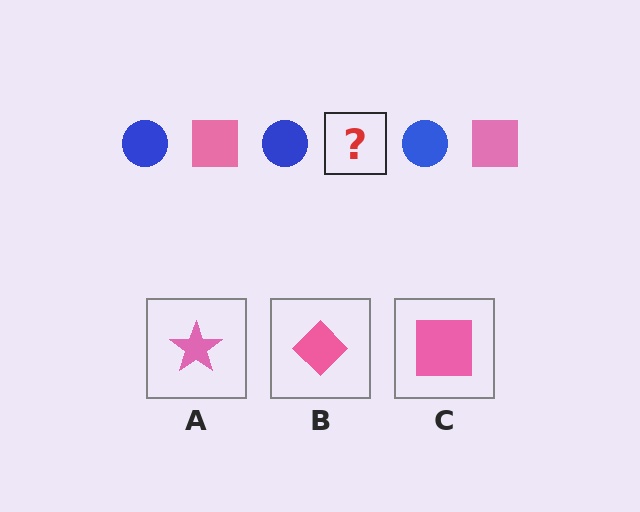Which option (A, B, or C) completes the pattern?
C.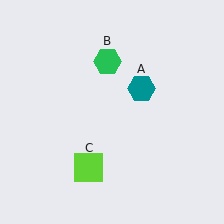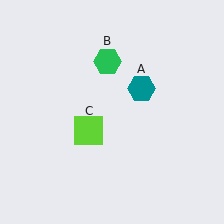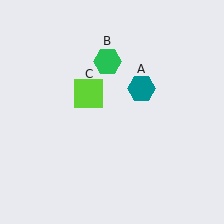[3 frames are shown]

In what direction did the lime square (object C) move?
The lime square (object C) moved up.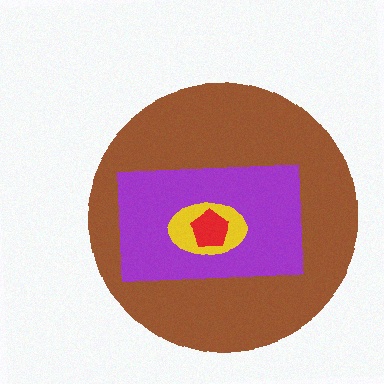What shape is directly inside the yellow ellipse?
The red pentagon.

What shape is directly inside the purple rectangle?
The yellow ellipse.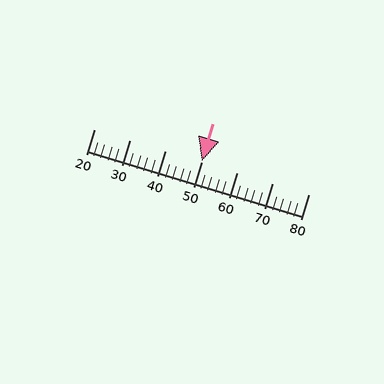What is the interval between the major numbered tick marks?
The major tick marks are spaced 10 units apart.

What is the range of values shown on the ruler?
The ruler shows values from 20 to 80.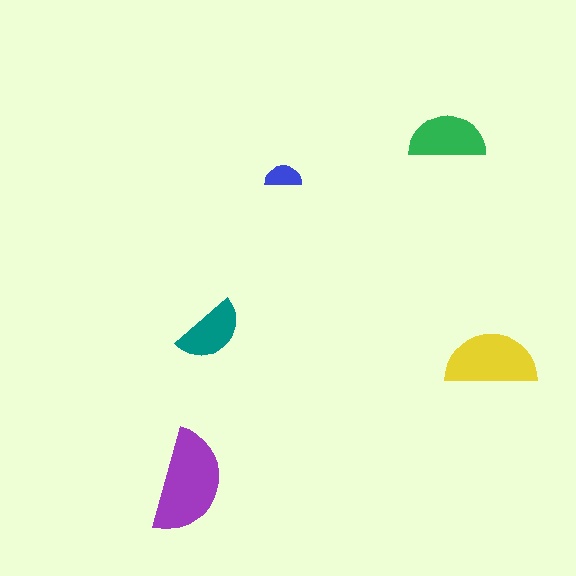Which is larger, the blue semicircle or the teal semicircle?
The teal one.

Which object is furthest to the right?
The yellow semicircle is rightmost.